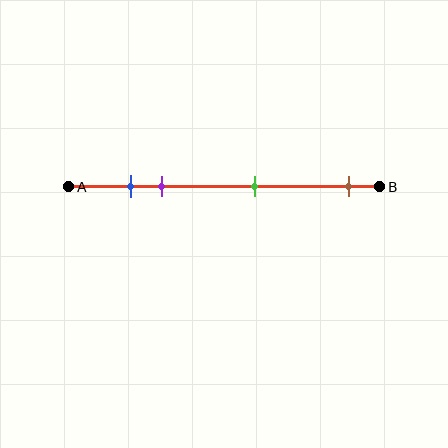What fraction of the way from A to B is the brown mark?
The brown mark is approximately 90% (0.9) of the way from A to B.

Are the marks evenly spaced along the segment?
No, the marks are not evenly spaced.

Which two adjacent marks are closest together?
The blue and purple marks are the closest adjacent pair.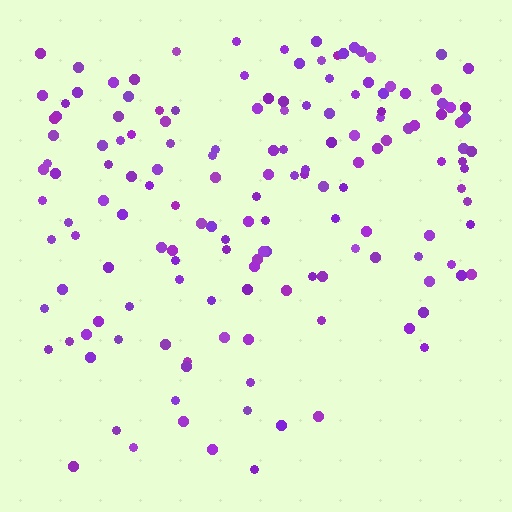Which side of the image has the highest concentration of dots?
The top.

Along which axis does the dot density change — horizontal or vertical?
Vertical.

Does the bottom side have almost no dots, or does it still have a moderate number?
Still a moderate number, just noticeably fewer than the top.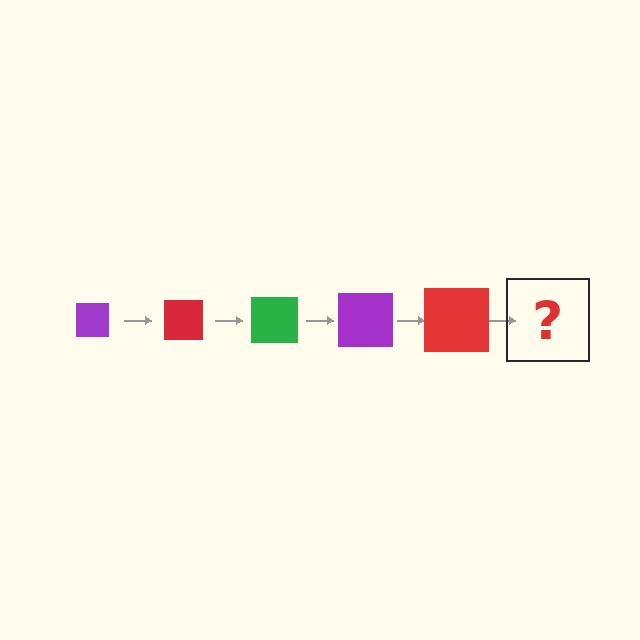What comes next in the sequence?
The next element should be a green square, larger than the previous one.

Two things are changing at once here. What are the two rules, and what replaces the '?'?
The two rules are that the square grows larger each step and the color cycles through purple, red, and green. The '?' should be a green square, larger than the previous one.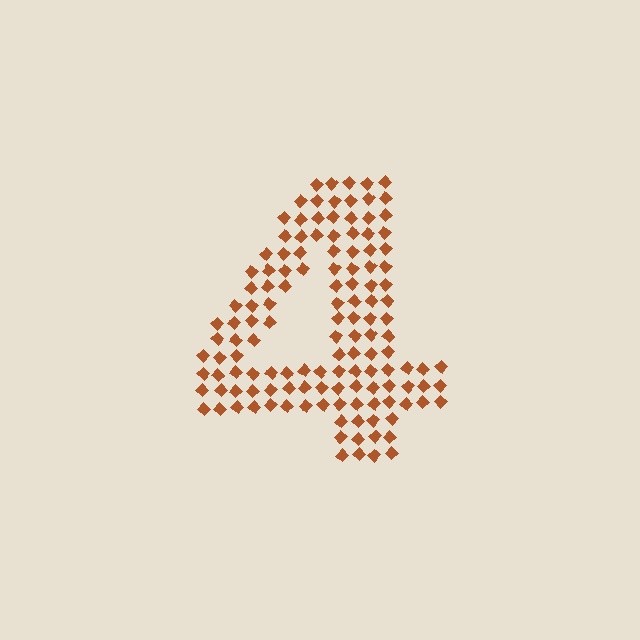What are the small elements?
The small elements are diamonds.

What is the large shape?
The large shape is the digit 4.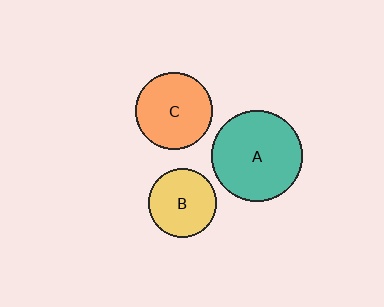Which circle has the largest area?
Circle A (teal).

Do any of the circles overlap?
No, none of the circles overlap.